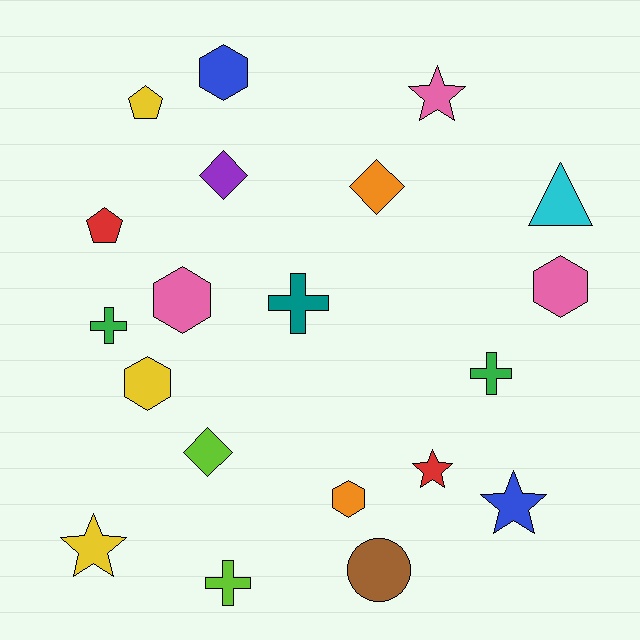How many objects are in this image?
There are 20 objects.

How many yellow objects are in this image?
There are 3 yellow objects.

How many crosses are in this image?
There are 4 crosses.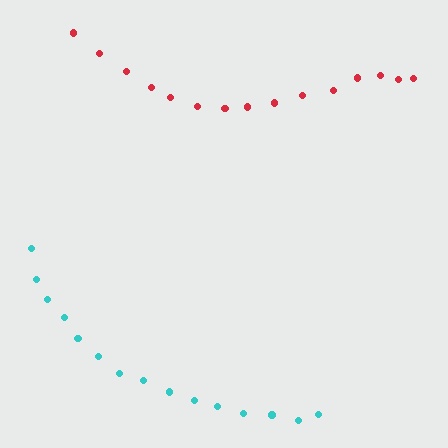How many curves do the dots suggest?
There are 2 distinct paths.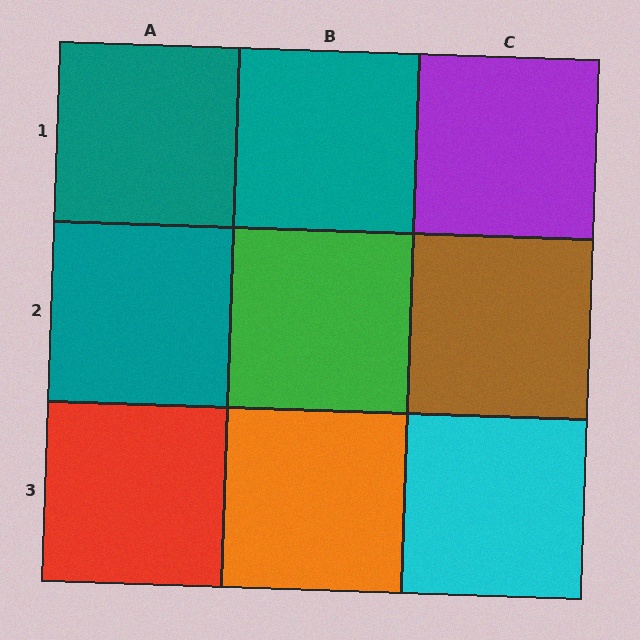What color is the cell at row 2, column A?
Teal.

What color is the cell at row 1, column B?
Teal.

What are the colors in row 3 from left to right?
Red, orange, cyan.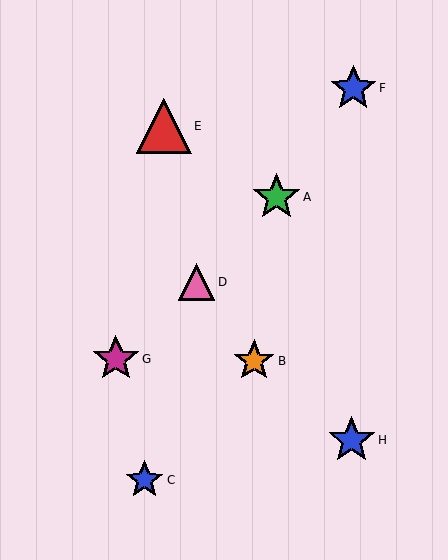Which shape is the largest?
The red triangle (labeled E) is the largest.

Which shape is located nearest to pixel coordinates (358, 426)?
The blue star (labeled H) at (352, 440) is nearest to that location.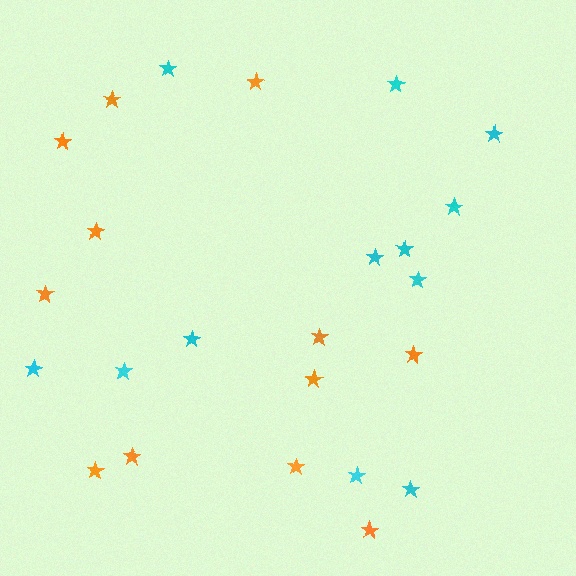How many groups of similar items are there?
There are 2 groups: one group of cyan stars (12) and one group of orange stars (12).